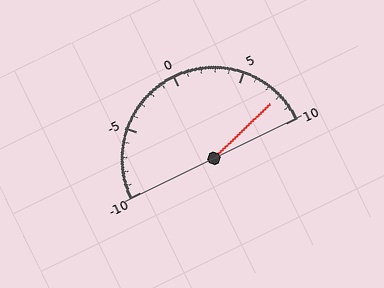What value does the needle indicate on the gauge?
The needle indicates approximately 8.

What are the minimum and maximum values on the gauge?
The gauge ranges from -10 to 10.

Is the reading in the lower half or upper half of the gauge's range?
The reading is in the upper half of the range (-10 to 10).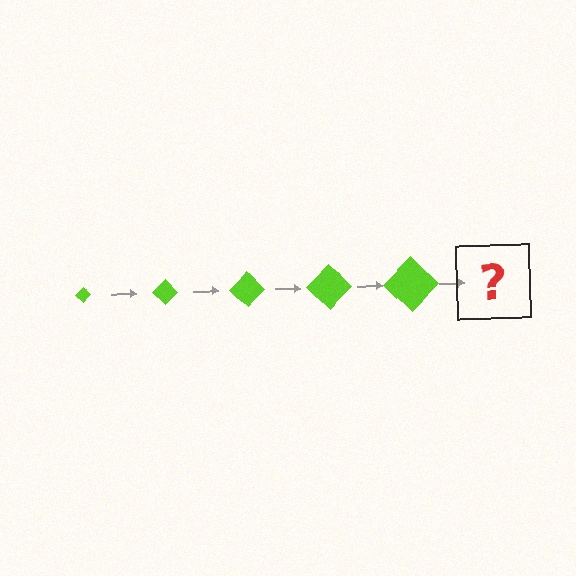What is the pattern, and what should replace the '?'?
The pattern is that the diamond gets progressively larger each step. The '?' should be a lime diamond, larger than the previous one.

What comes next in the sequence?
The next element should be a lime diamond, larger than the previous one.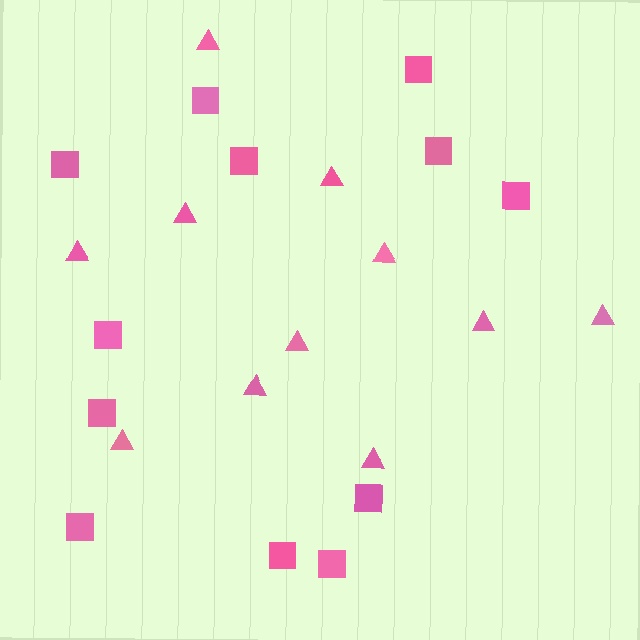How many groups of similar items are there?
There are 2 groups: one group of squares (12) and one group of triangles (11).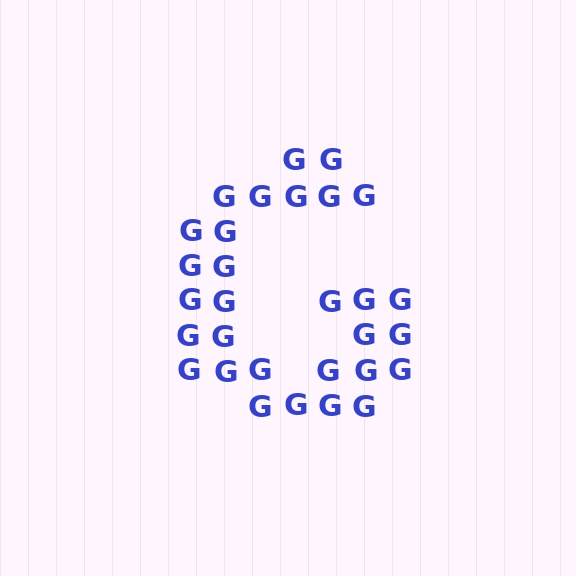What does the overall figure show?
The overall figure shows the letter G.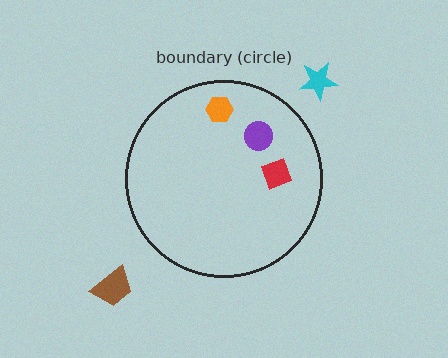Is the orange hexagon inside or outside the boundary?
Inside.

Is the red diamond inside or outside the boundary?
Inside.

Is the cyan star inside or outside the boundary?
Outside.